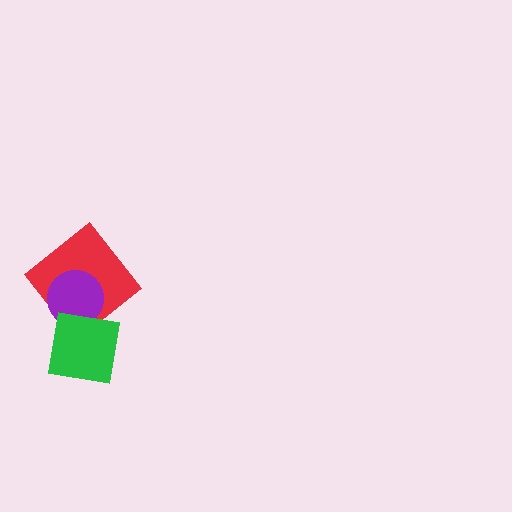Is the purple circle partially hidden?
Yes, it is partially covered by another shape.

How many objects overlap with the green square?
2 objects overlap with the green square.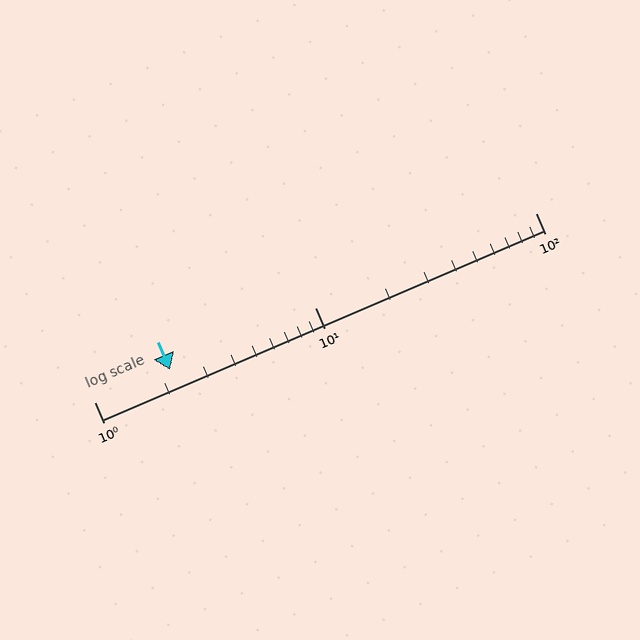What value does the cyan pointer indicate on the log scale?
The pointer indicates approximately 2.2.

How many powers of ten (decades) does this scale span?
The scale spans 2 decades, from 1 to 100.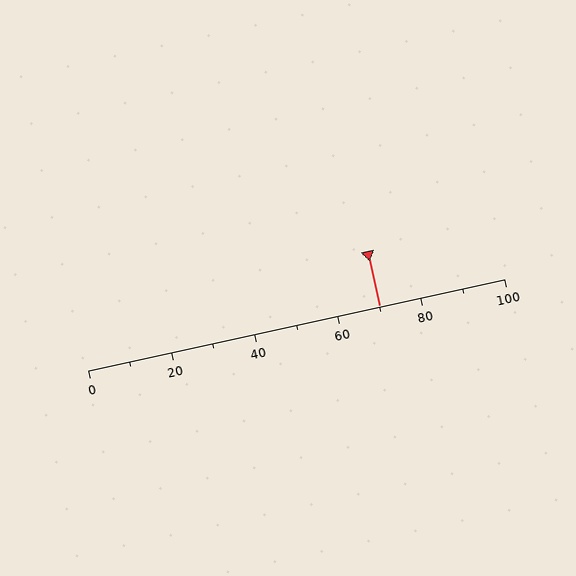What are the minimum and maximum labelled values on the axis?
The axis runs from 0 to 100.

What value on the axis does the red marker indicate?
The marker indicates approximately 70.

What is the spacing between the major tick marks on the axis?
The major ticks are spaced 20 apart.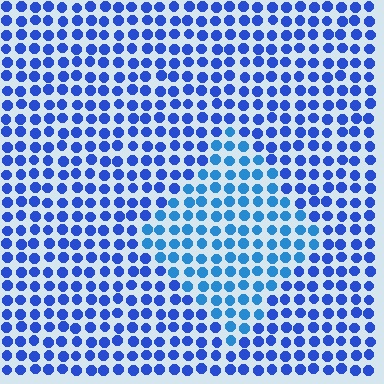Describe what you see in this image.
The image is filled with small blue elements in a uniform arrangement. A diamond-shaped region is visible where the elements are tinted to a slightly different hue, forming a subtle color boundary.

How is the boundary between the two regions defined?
The boundary is defined purely by a slight shift in hue (about 22 degrees). Spacing, size, and orientation are identical on both sides.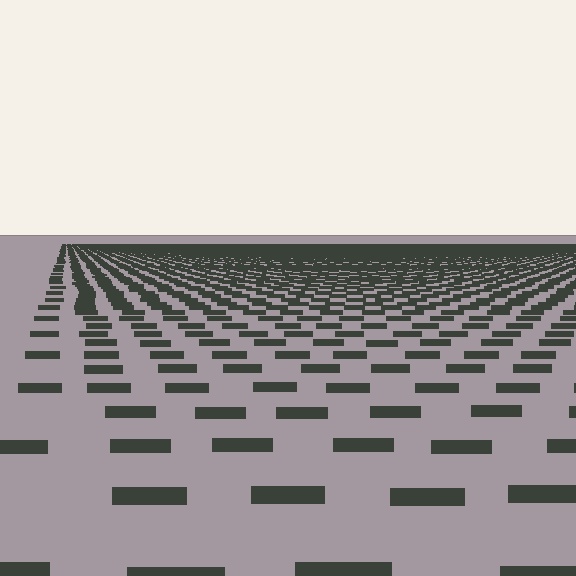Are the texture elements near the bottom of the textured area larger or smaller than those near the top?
Larger. Near the bottom, elements are closer to the viewer and appear at a bigger on-screen size.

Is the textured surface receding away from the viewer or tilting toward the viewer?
The surface is receding away from the viewer. Texture elements get smaller and denser toward the top.